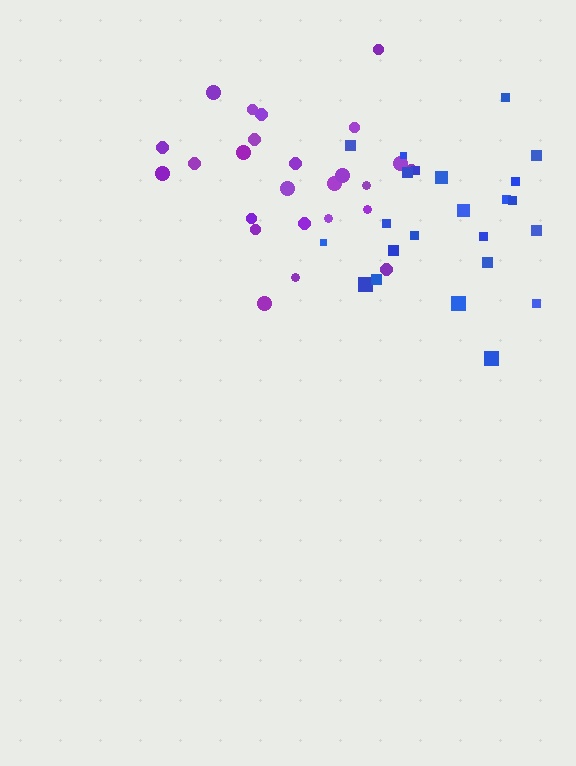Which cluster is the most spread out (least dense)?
Blue.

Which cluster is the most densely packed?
Purple.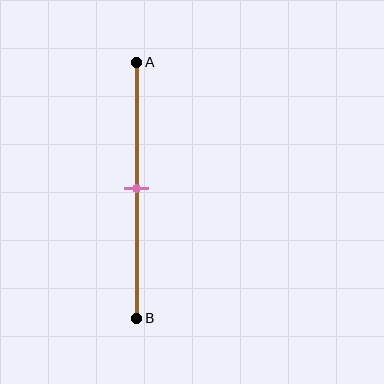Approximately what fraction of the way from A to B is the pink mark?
The pink mark is approximately 50% of the way from A to B.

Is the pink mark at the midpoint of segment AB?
Yes, the mark is approximately at the midpoint.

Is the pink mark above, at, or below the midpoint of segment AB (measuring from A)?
The pink mark is approximately at the midpoint of segment AB.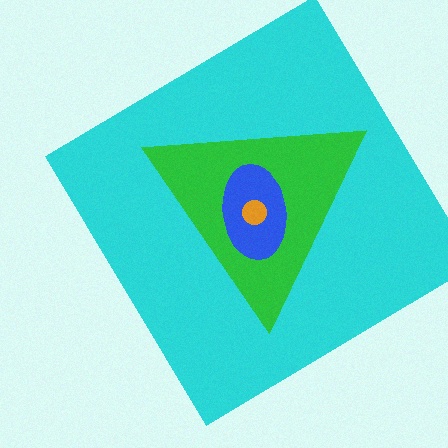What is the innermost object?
The orange circle.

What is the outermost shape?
The cyan diamond.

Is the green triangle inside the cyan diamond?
Yes.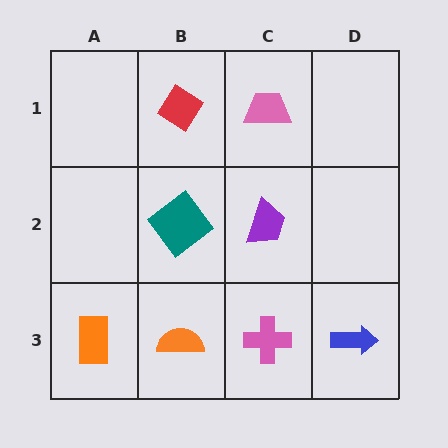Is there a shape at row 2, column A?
No, that cell is empty.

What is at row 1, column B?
A red diamond.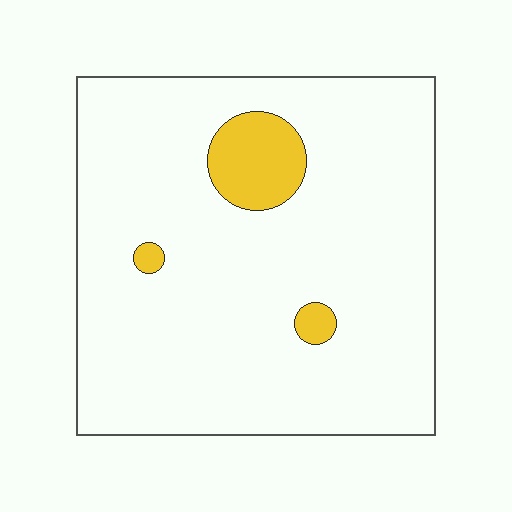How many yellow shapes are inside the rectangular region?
3.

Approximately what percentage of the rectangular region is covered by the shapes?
Approximately 10%.